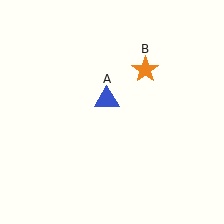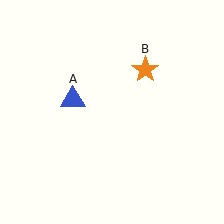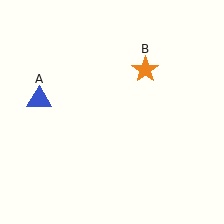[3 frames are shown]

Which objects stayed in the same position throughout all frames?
Orange star (object B) remained stationary.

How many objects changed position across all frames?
1 object changed position: blue triangle (object A).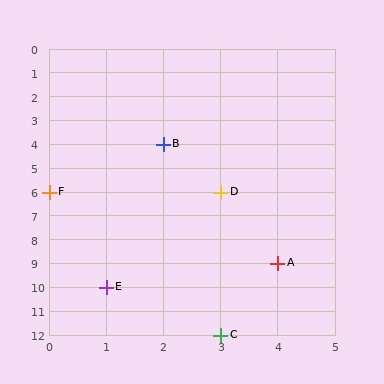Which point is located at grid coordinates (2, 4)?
Point B is at (2, 4).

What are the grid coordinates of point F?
Point F is at grid coordinates (0, 6).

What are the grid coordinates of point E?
Point E is at grid coordinates (1, 10).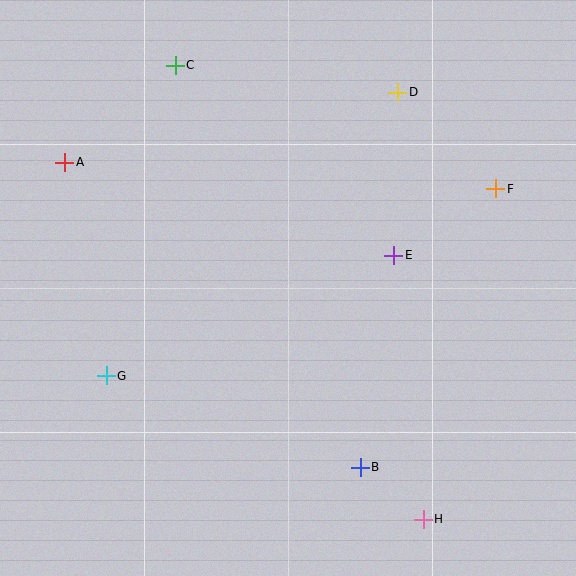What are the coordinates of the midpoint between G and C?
The midpoint between G and C is at (141, 220).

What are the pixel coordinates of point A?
Point A is at (65, 162).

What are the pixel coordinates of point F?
Point F is at (496, 189).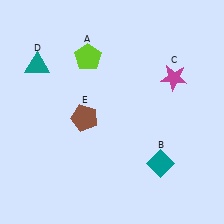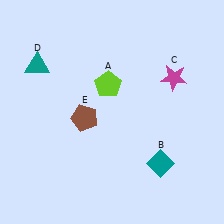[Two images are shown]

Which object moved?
The lime pentagon (A) moved down.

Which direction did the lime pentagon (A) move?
The lime pentagon (A) moved down.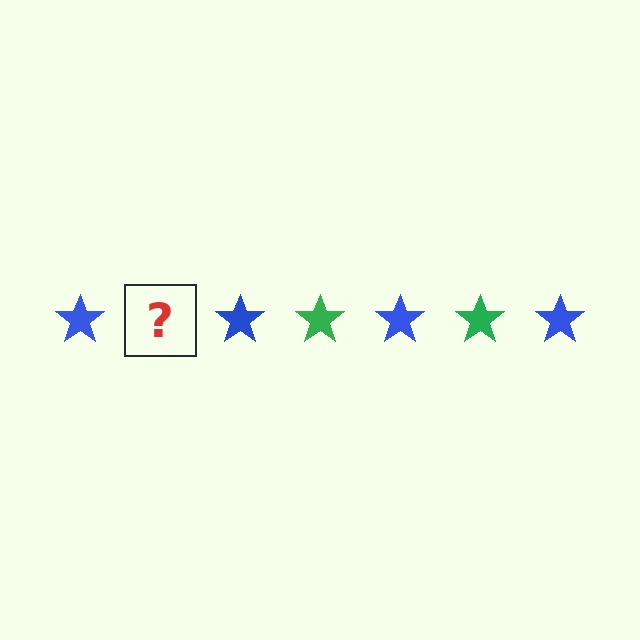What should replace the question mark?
The question mark should be replaced with a green star.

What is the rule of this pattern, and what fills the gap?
The rule is that the pattern cycles through blue, green stars. The gap should be filled with a green star.